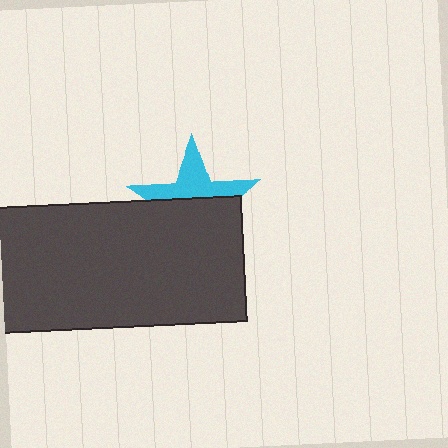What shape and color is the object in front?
The object in front is a dark gray rectangle.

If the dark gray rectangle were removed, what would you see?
You would see the complete cyan star.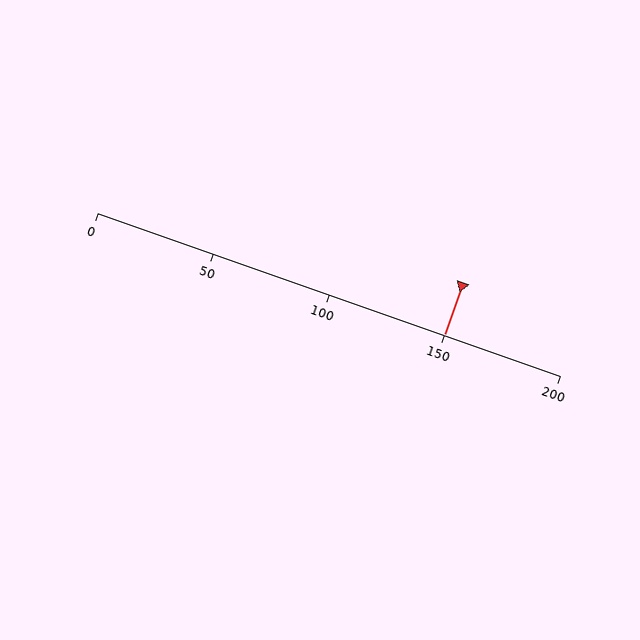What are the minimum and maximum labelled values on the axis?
The axis runs from 0 to 200.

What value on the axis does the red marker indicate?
The marker indicates approximately 150.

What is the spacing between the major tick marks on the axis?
The major ticks are spaced 50 apart.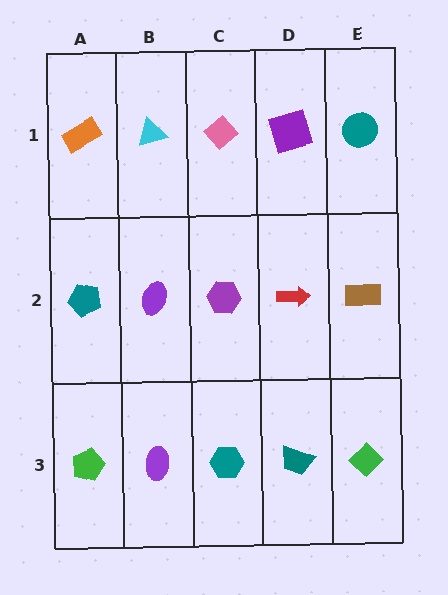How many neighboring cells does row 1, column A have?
2.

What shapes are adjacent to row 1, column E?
A brown rectangle (row 2, column E), a purple square (row 1, column D).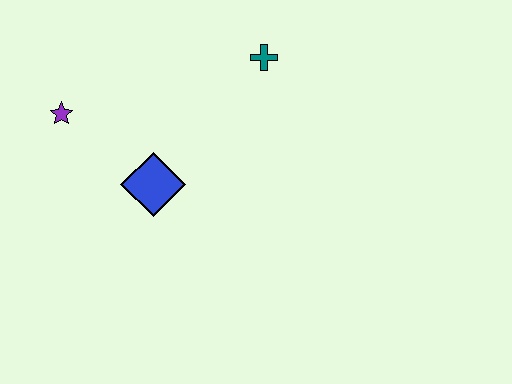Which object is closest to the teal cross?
The blue diamond is closest to the teal cross.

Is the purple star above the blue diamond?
Yes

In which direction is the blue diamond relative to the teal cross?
The blue diamond is below the teal cross.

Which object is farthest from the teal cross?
The purple star is farthest from the teal cross.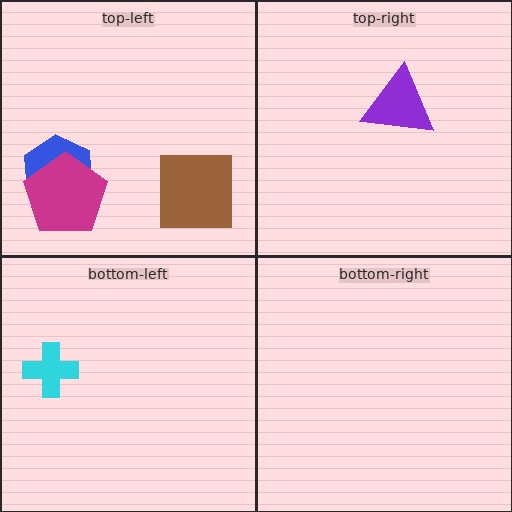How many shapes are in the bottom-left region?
1.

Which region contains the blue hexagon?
The top-left region.